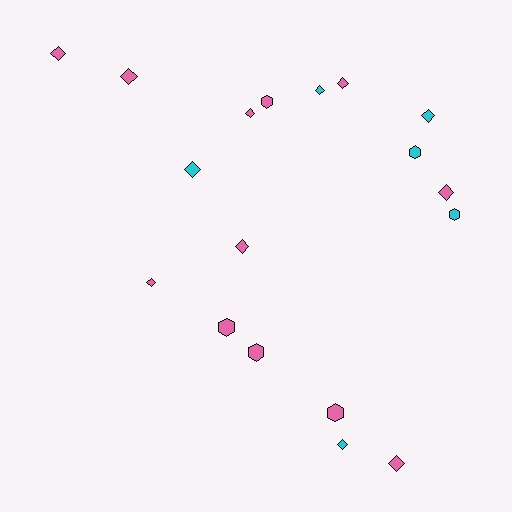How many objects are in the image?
There are 18 objects.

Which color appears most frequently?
Pink, with 12 objects.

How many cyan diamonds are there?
There are 4 cyan diamonds.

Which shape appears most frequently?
Diamond, with 12 objects.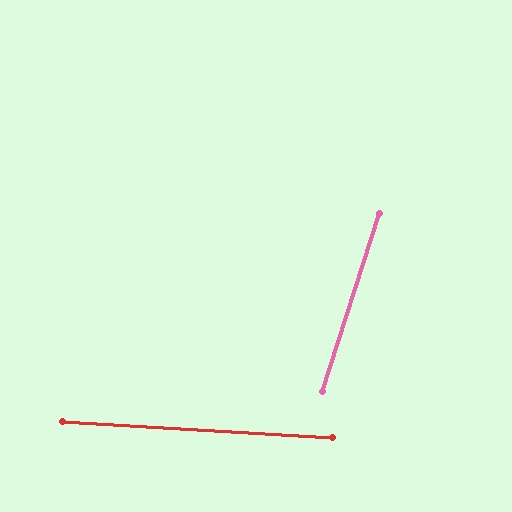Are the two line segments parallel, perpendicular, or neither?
Neither parallel nor perpendicular — they differ by about 76°.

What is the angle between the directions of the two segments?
Approximately 76 degrees.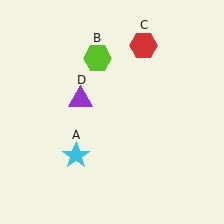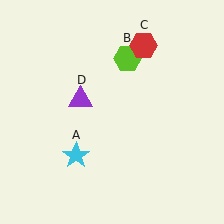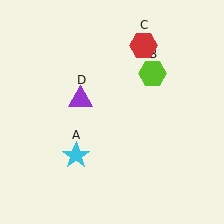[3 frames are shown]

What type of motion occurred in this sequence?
The lime hexagon (object B) rotated clockwise around the center of the scene.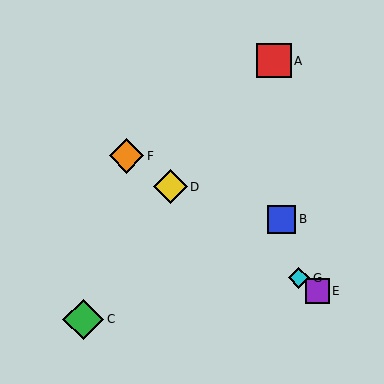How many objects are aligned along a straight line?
4 objects (D, E, F, G) are aligned along a straight line.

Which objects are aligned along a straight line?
Objects D, E, F, G are aligned along a straight line.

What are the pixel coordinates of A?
Object A is at (274, 61).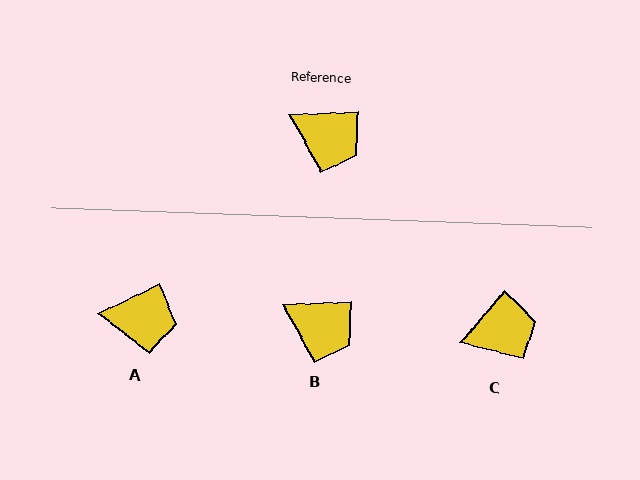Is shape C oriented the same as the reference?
No, it is off by about 47 degrees.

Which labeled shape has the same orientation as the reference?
B.